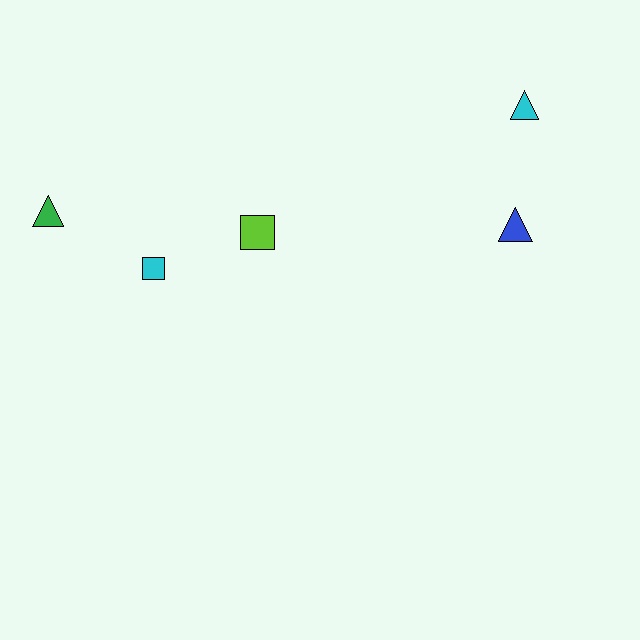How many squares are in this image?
There are 2 squares.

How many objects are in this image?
There are 5 objects.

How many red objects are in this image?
There are no red objects.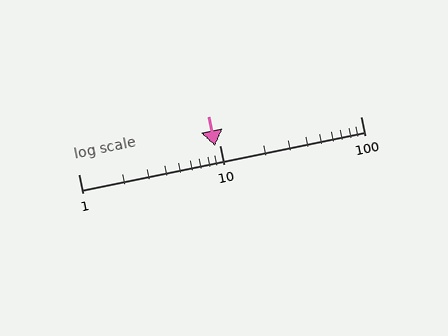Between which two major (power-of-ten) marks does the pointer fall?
The pointer is between 1 and 10.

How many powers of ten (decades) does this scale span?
The scale spans 2 decades, from 1 to 100.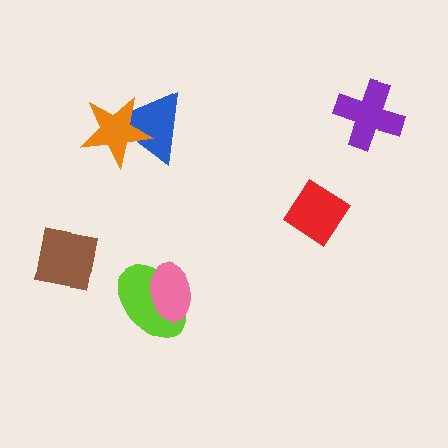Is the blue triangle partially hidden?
Yes, it is partially covered by another shape.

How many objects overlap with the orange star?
1 object overlaps with the orange star.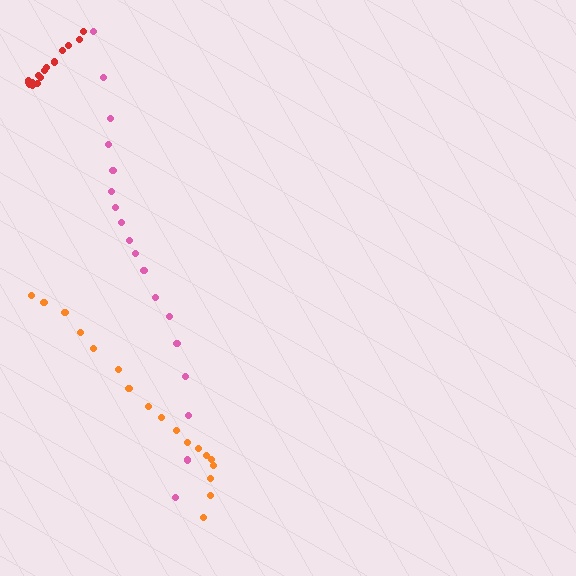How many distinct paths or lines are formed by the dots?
There are 3 distinct paths.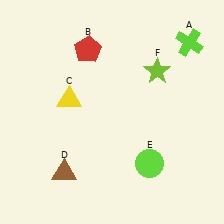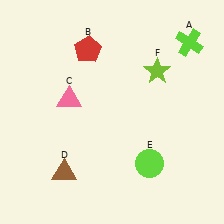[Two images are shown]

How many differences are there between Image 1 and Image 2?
There is 1 difference between the two images.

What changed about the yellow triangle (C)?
In Image 1, C is yellow. In Image 2, it changed to pink.